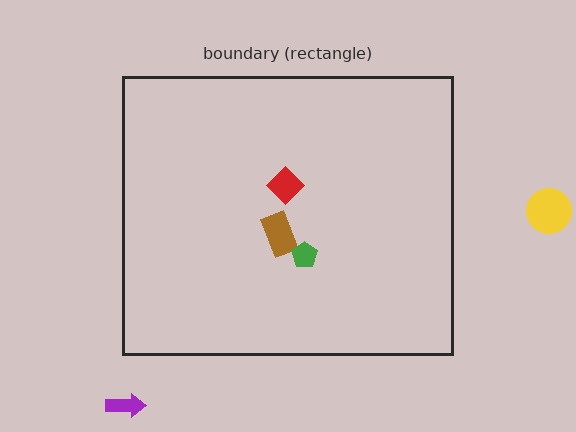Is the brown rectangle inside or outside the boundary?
Inside.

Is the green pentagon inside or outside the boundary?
Inside.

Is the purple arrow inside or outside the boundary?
Outside.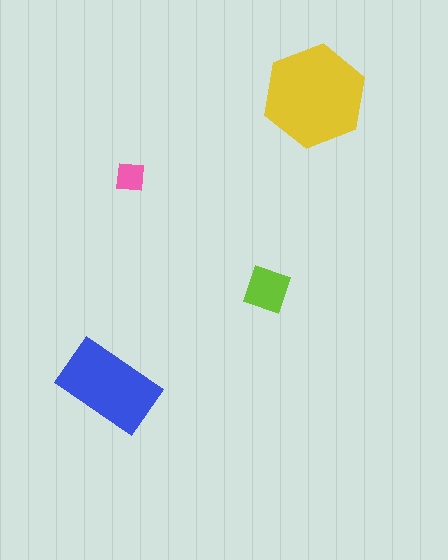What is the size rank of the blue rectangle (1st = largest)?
2nd.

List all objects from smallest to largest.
The pink square, the lime square, the blue rectangle, the yellow hexagon.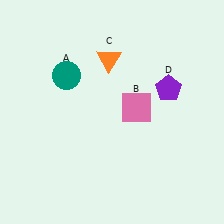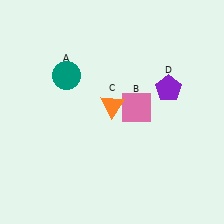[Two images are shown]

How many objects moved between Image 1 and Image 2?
1 object moved between the two images.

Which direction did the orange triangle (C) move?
The orange triangle (C) moved down.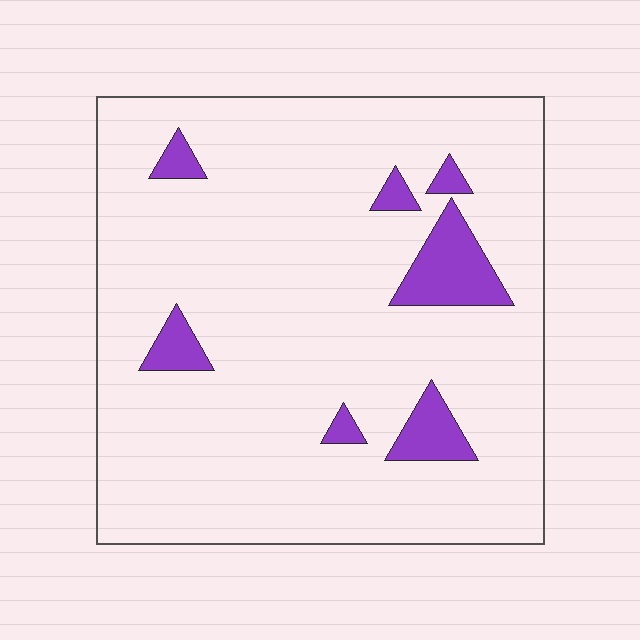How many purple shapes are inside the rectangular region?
7.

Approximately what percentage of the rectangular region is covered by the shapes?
Approximately 10%.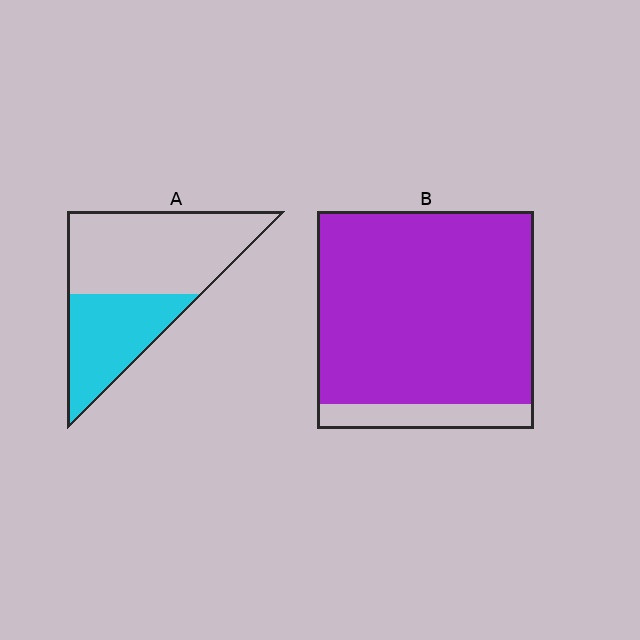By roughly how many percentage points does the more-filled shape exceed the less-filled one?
By roughly 50 percentage points (B over A).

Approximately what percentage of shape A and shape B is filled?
A is approximately 40% and B is approximately 90%.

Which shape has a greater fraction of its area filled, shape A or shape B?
Shape B.